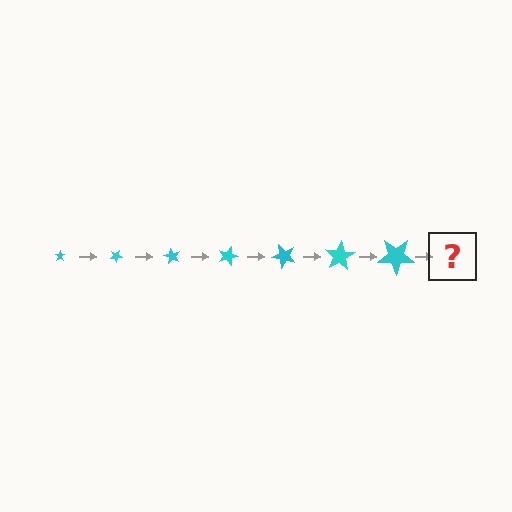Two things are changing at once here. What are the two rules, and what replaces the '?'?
The two rules are that the star grows larger each step and it rotates 30 degrees each step. The '?' should be a star, larger than the previous one and rotated 210 degrees from the start.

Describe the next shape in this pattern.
It should be a star, larger than the previous one and rotated 210 degrees from the start.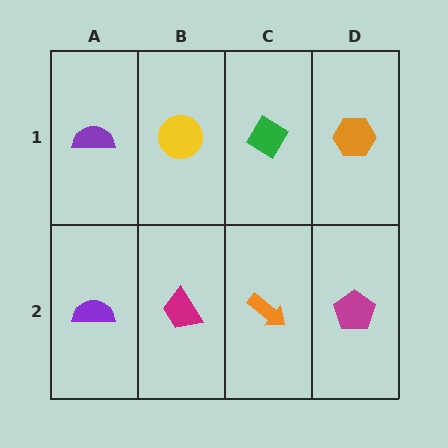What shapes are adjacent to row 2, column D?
An orange hexagon (row 1, column D), an orange arrow (row 2, column C).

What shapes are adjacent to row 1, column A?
A purple semicircle (row 2, column A), a yellow circle (row 1, column B).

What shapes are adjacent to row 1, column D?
A magenta pentagon (row 2, column D), a green diamond (row 1, column C).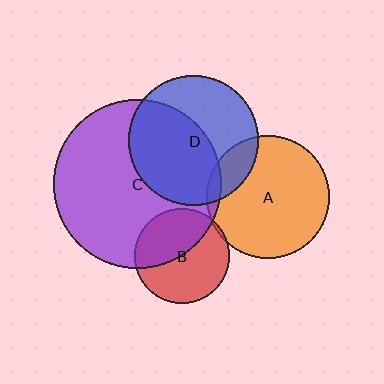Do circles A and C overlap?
Yes.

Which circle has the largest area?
Circle C (purple).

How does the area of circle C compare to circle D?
Approximately 1.7 times.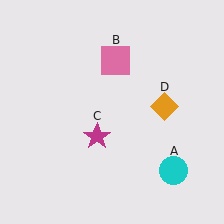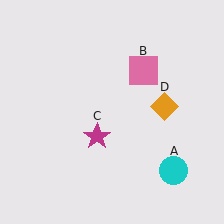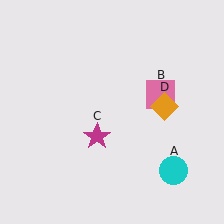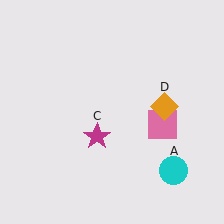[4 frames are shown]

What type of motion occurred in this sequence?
The pink square (object B) rotated clockwise around the center of the scene.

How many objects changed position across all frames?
1 object changed position: pink square (object B).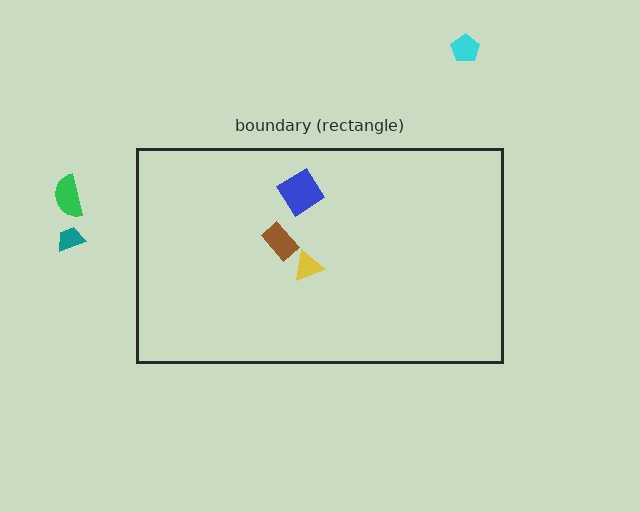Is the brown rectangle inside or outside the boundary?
Inside.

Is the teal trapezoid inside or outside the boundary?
Outside.